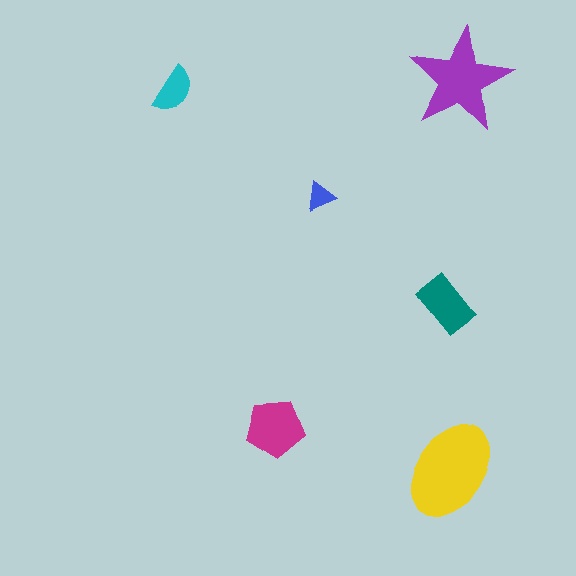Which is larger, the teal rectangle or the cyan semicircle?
The teal rectangle.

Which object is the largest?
The yellow ellipse.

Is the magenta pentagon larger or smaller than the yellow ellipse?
Smaller.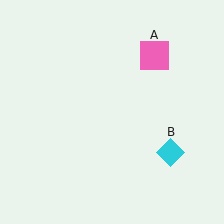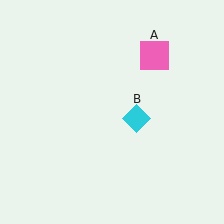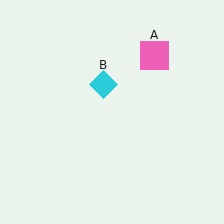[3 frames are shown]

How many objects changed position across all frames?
1 object changed position: cyan diamond (object B).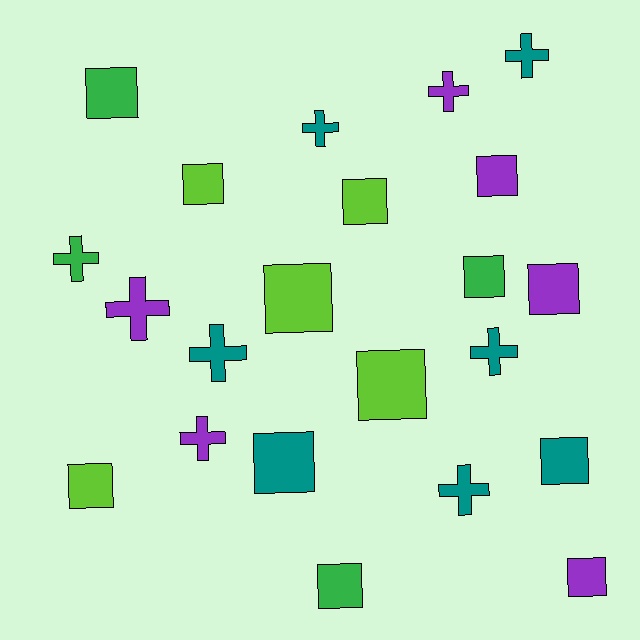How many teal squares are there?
There are 2 teal squares.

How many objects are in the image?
There are 22 objects.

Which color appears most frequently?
Teal, with 7 objects.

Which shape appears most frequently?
Square, with 13 objects.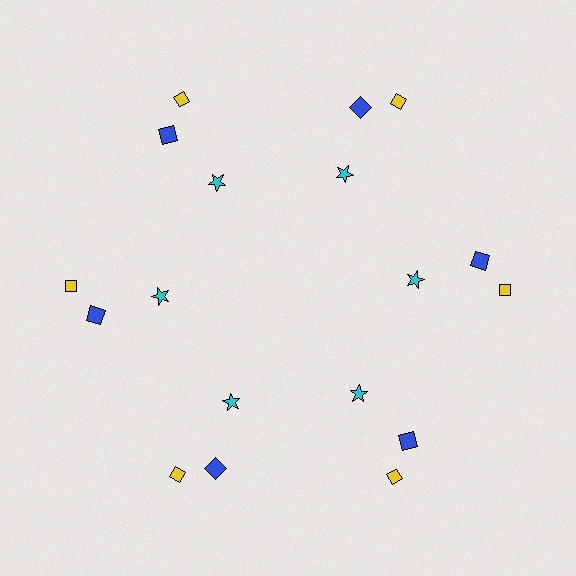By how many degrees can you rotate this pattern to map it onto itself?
The pattern maps onto itself every 60 degrees of rotation.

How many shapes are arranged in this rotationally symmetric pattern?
There are 18 shapes, arranged in 6 groups of 3.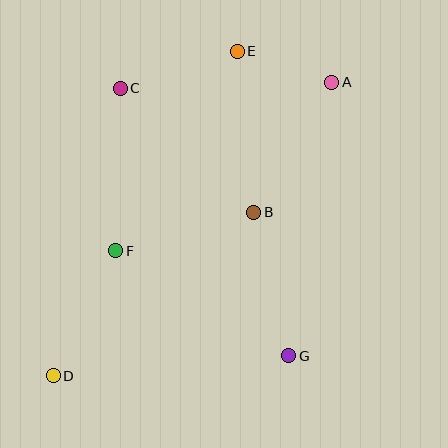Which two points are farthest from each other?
Points A and D are farthest from each other.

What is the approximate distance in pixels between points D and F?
The distance between D and F is approximately 140 pixels.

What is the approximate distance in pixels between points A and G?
The distance between A and G is approximately 277 pixels.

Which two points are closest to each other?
Points A and E are closest to each other.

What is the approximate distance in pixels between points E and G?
The distance between E and G is approximately 309 pixels.